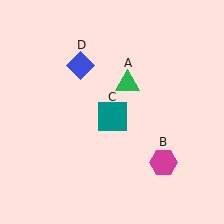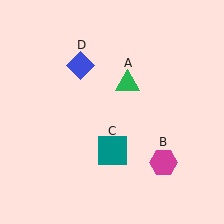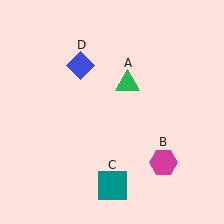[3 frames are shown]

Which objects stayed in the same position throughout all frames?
Green triangle (object A) and magenta hexagon (object B) and blue diamond (object D) remained stationary.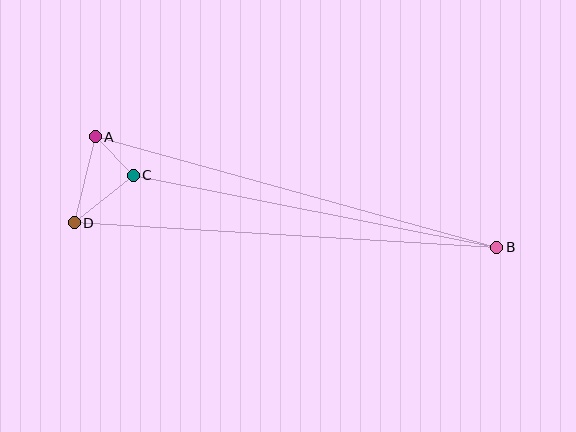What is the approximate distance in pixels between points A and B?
The distance between A and B is approximately 416 pixels.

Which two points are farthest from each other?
Points B and D are farthest from each other.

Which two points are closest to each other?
Points A and C are closest to each other.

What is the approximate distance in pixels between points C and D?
The distance between C and D is approximately 75 pixels.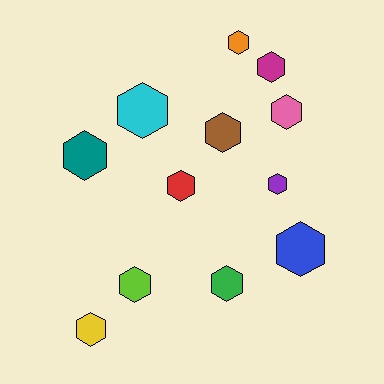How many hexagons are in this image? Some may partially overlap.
There are 12 hexagons.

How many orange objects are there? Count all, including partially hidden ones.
There is 1 orange object.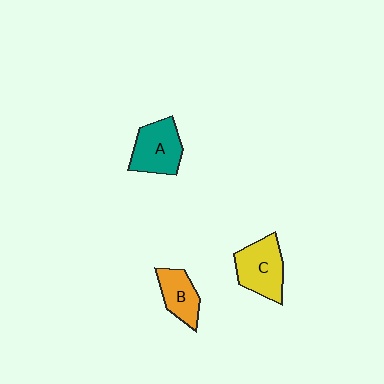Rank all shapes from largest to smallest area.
From largest to smallest: C (yellow), A (teal), B (orange).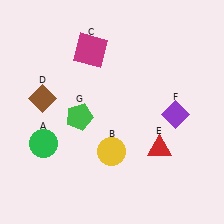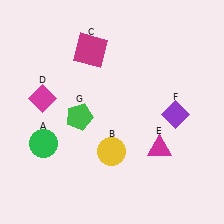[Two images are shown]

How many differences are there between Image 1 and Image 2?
There are 2 differences between the two images.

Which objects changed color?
D changed from brown to magenta. E changed from red to magenta.